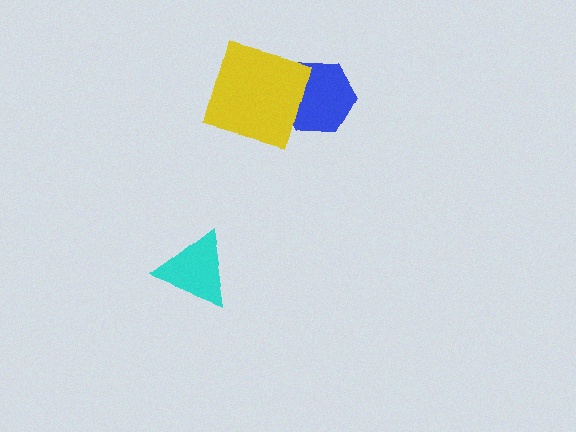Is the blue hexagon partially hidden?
Yes, it is partially covered by another shape.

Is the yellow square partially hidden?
No, no other shape covers it.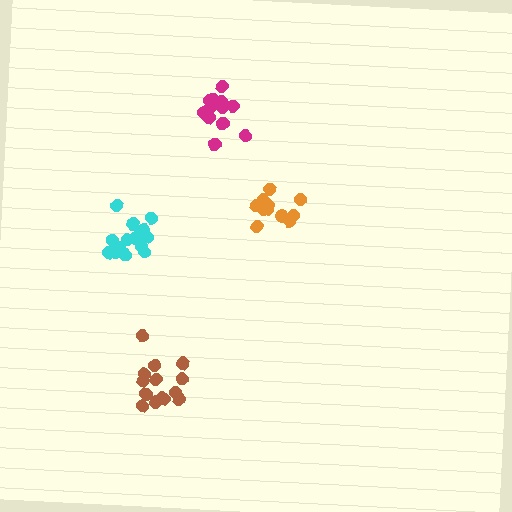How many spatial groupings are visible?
There are 4 spatial groupings.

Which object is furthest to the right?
The orange cluster is rightmost.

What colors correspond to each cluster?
The clusters are colored: orange, magenta, cyan, brown.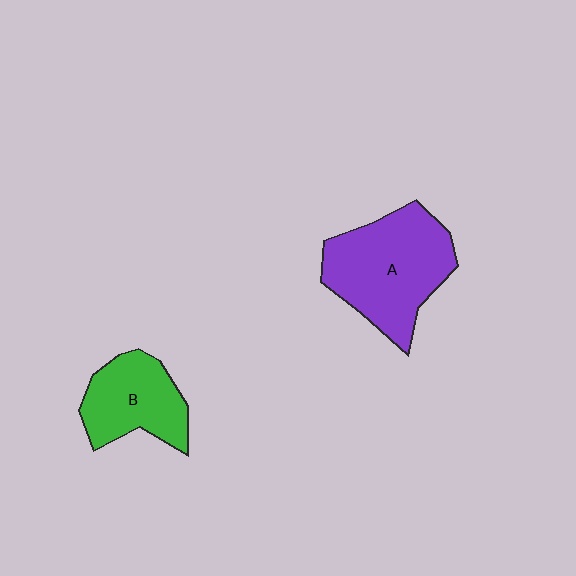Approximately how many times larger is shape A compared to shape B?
Approximately 1.5 times.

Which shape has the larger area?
Shape A (purple).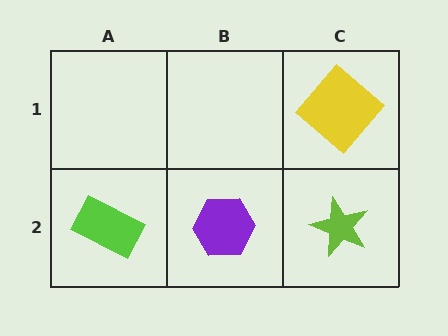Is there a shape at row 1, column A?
No, that cell is empty.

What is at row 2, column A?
A lime rectangle.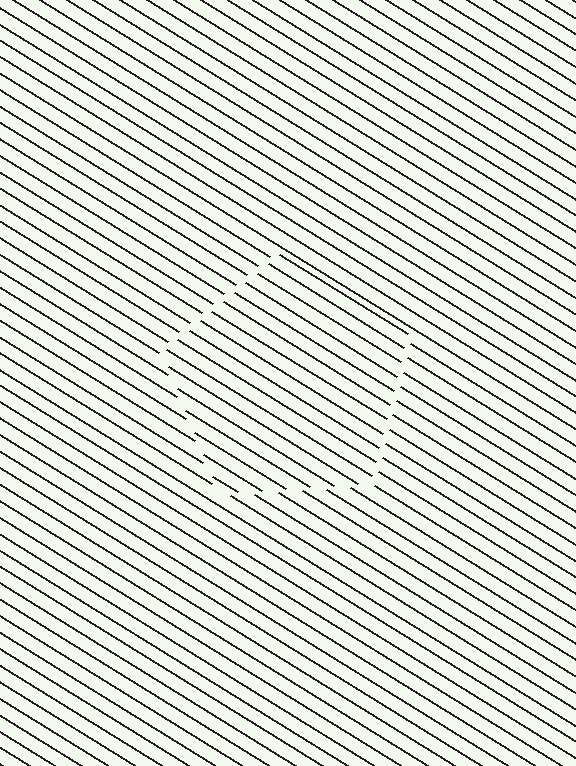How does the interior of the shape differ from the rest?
The interior of the shape contains the same grating, shifted by half a period — the contour is defined by the phase discontinuity where line-ends from the inner and outer gratings abut.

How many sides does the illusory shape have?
5 sides — the line-ends trace a pentagon.